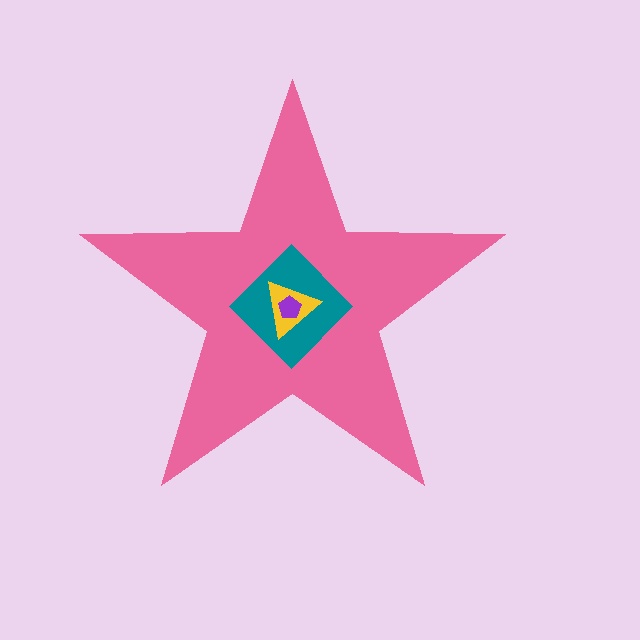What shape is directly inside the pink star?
The teal diamond.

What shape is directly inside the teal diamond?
The yellow triangle.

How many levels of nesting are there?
4.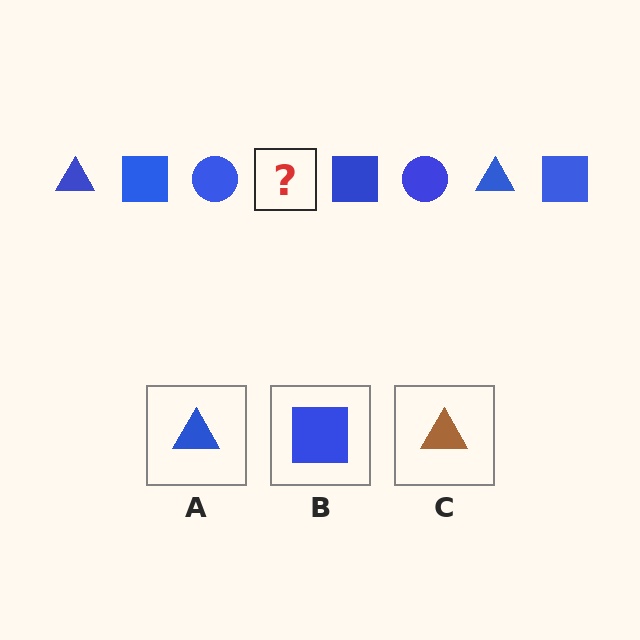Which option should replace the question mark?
Option A.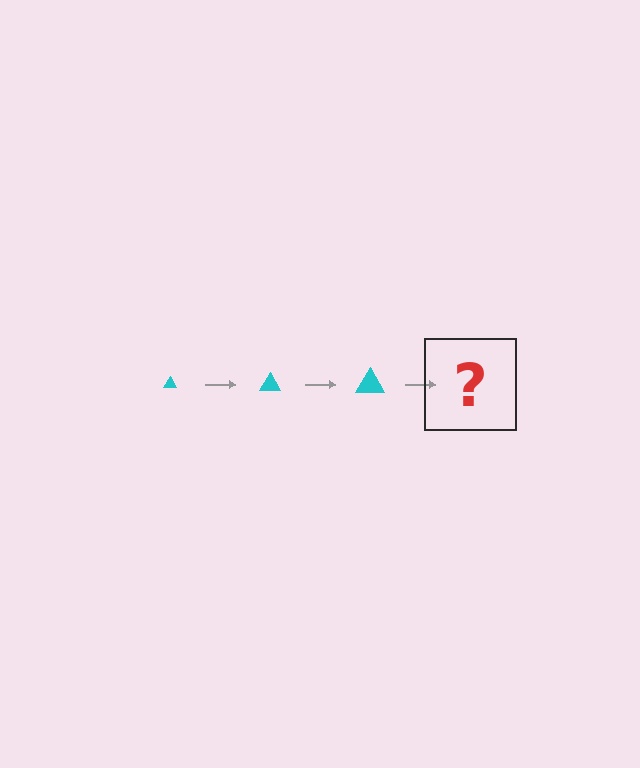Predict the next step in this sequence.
The next step is a cyan triangle, larger than the previous one.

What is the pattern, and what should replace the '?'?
The pattern is that the triangle gets progressively larger each step. The '?' should be a cyan triangle, larger than the previous one.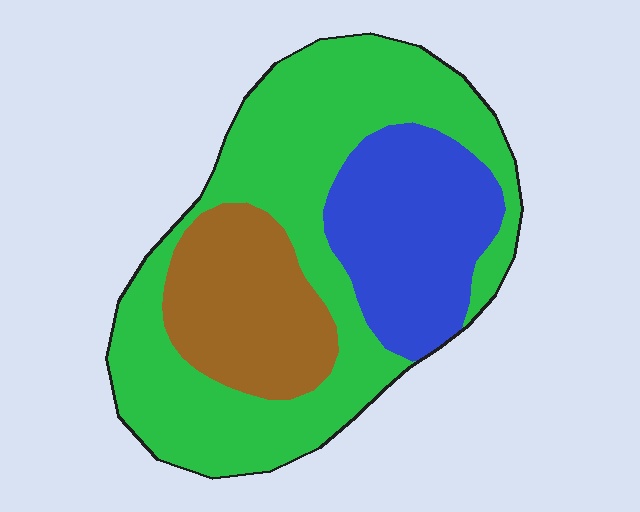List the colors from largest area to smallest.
From largest to smallest: green, blue, brown.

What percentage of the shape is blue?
Blue takes up about one quarter (1/4) of the shape.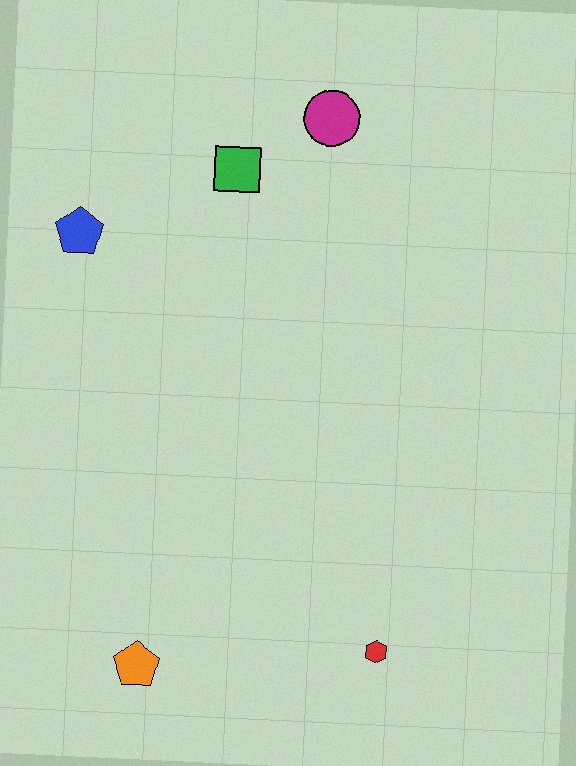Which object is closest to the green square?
The magenta circle is closest to the green square.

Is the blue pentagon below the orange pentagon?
No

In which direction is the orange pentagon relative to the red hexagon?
The orange pentagon is to the left of the red hexagon.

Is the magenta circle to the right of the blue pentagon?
Yes